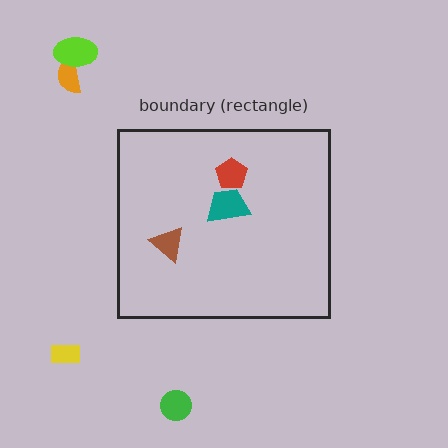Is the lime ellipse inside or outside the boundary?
Outside.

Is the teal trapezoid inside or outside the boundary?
Inside.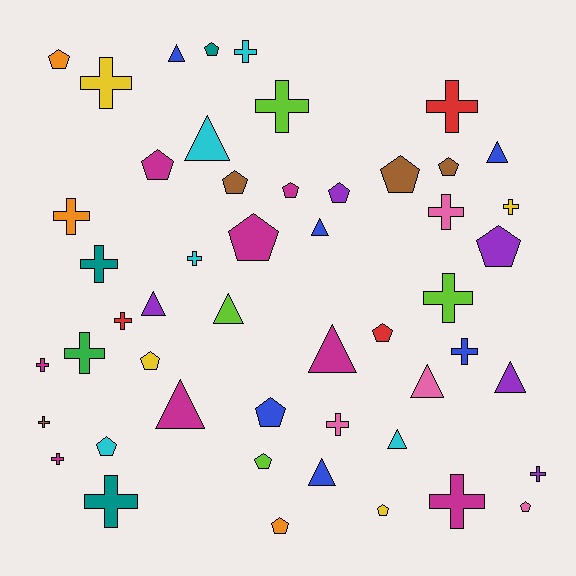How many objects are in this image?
There are 50 objects.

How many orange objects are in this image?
There are 3 orange objects.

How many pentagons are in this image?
There are 18 pentagons.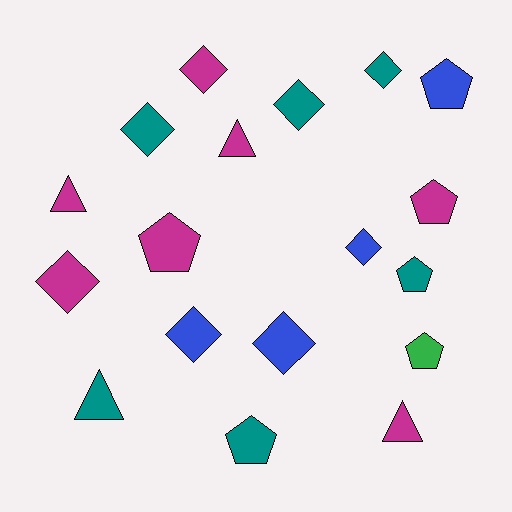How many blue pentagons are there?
There is 1 blue pentagon.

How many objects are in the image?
There are 18 objects.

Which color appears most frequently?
Magenta, with 7 objects.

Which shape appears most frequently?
Diamond, with 8 objects.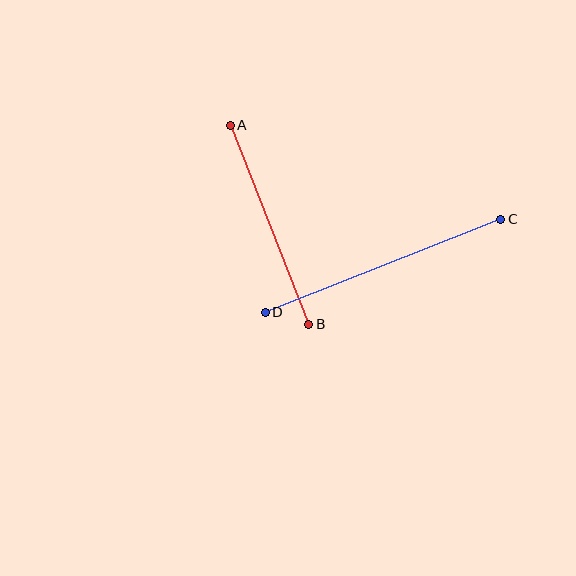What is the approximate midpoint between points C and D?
The midpoint is at approximately (383, 266) pixels.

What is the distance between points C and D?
The distance is approximately 253 pixels.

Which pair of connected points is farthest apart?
Points C and D are farthest apart.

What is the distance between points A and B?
The distance is approximately 214 pixels.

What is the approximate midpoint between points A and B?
The midpoint is at approximately (269, 225) pixels.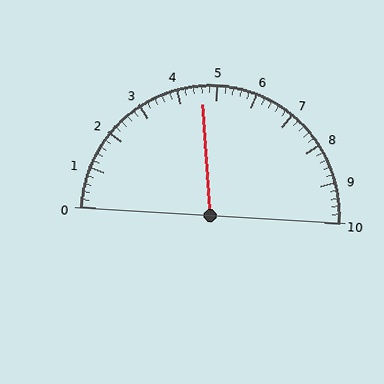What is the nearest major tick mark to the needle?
The nearest major tick mark is 5.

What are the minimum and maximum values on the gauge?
The gauge ranges from 0 to 10.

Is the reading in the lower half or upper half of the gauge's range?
The reading is in the lower half of the range (0 to 10).